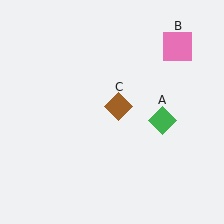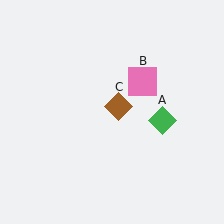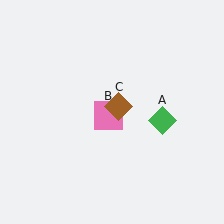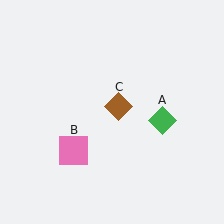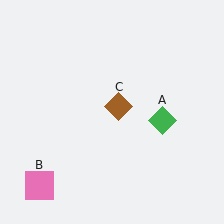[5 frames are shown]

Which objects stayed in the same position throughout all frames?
Green diamond (object A) and brown diamond (object C) remained stationary.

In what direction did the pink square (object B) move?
The pink square (object B) moved down and to the left.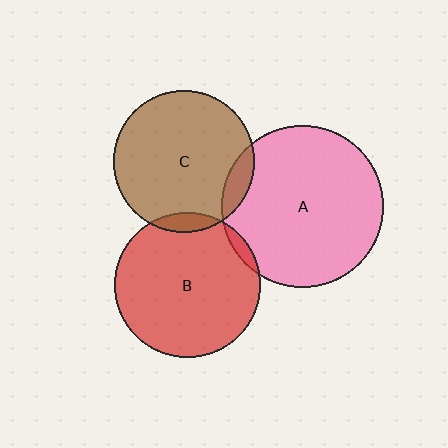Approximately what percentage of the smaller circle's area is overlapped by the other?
Approximately 5%.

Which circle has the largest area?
Circle A (pink).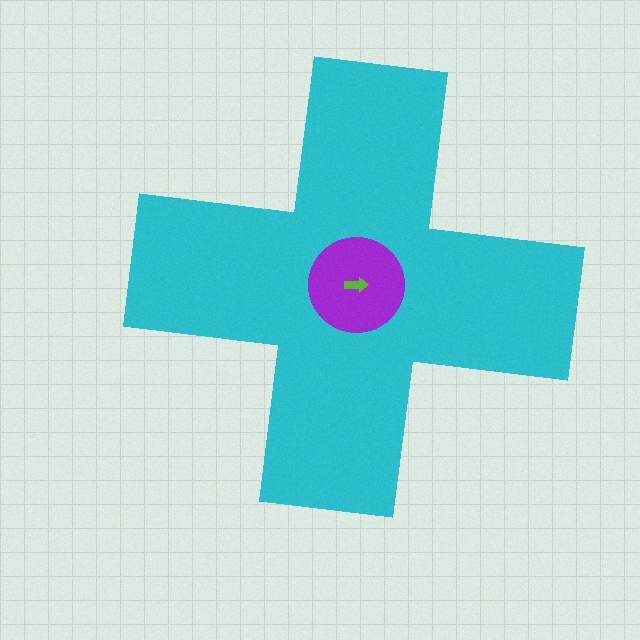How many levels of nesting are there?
3.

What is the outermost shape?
The cyan cross.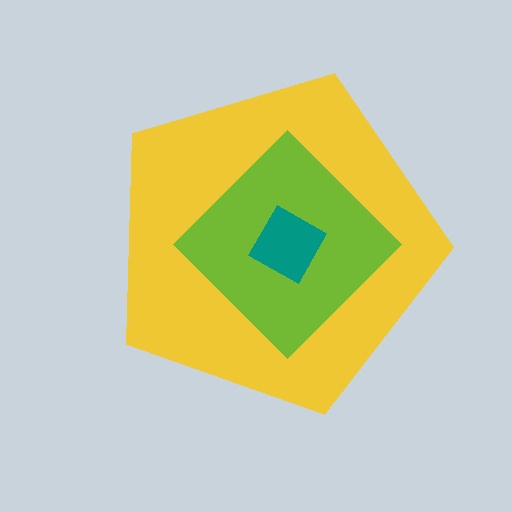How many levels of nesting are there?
3.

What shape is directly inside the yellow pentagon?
The lime diamond.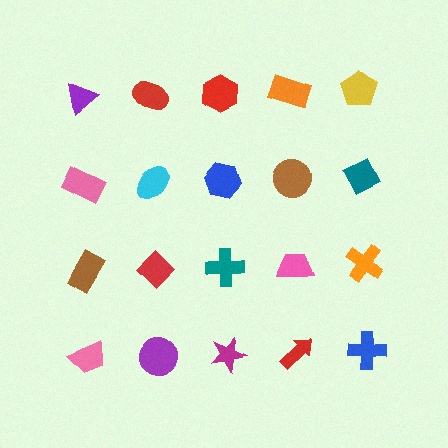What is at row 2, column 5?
A teal diamond.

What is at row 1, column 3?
A red hexagon.